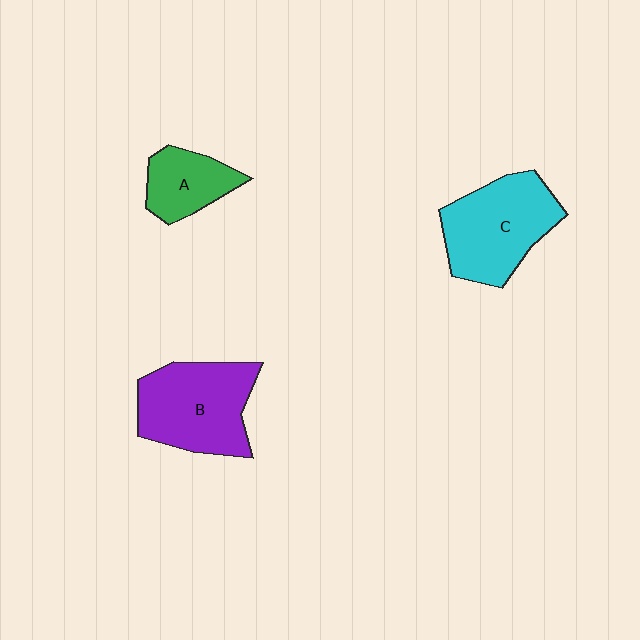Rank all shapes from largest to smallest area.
From largest to smallest: B (purple), C (cyan), A (green).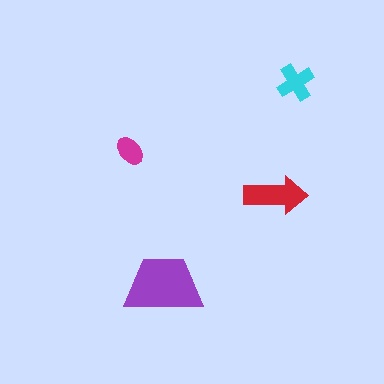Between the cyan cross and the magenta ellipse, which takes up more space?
The cyan cross.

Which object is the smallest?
The magenta ellipse.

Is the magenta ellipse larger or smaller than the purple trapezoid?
Smaller.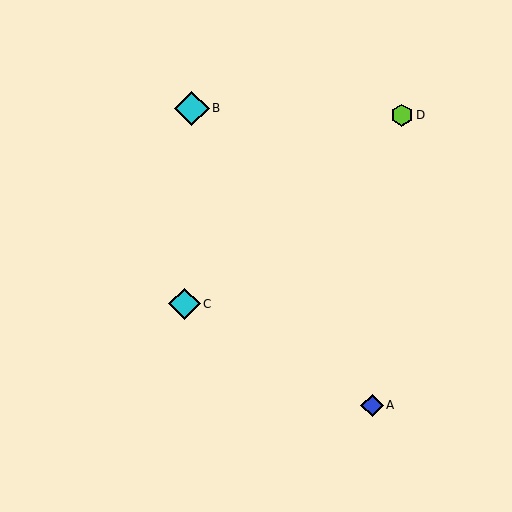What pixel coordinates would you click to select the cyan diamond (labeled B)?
Click at (192, 108) to select the cyan diamond B.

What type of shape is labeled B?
Shape B is a cyan diamond.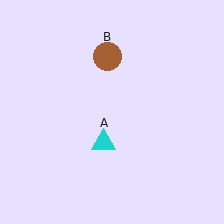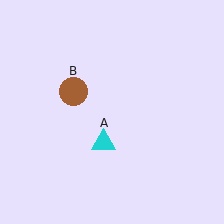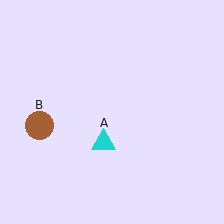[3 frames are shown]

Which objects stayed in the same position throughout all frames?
Cyan triangle (object A) remained stationary.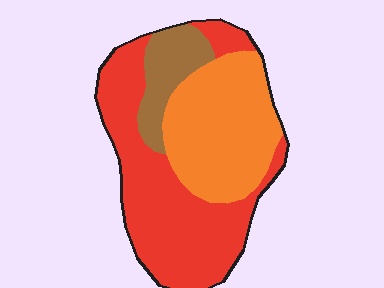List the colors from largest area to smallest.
From largest to smallest: red, orange, brown.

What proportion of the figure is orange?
Orange takes up between a third and a half of the figure.